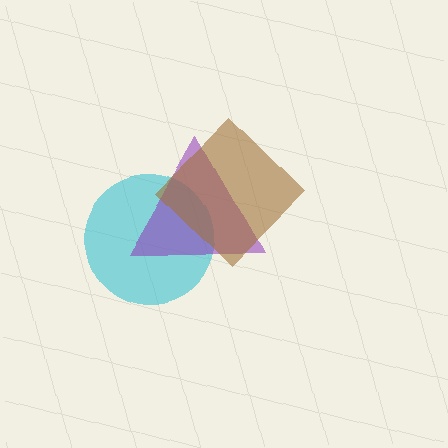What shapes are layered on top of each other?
The layered shapes are: a cyan circle, a purple triangle, a brown diamond.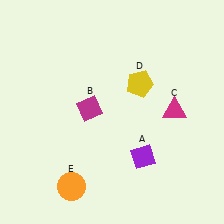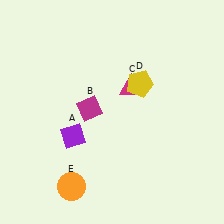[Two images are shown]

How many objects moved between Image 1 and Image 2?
2 objects moved between the two images.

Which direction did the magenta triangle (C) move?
The magenta triangle (C) moved left.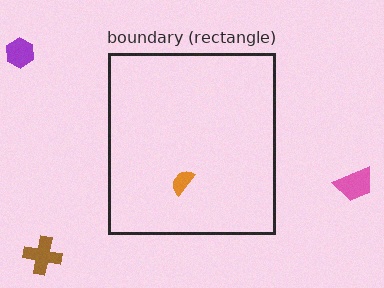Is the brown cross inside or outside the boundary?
Outside.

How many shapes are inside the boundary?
1 inside, 3 outside.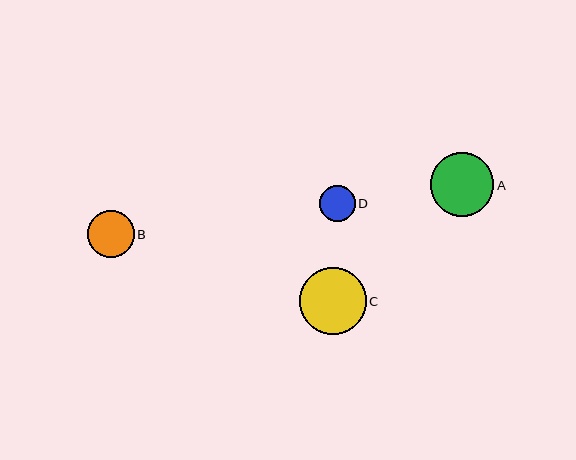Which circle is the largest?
Circle C is the largest with a size of approximately 67 pixels.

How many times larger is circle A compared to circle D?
Circle A is approximately 1.8 times the size of circle D.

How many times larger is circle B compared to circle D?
Circle B is approximately 1.3 times the size of circle D.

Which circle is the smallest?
Circle D is the smallest with a size of approximately 36 pixels.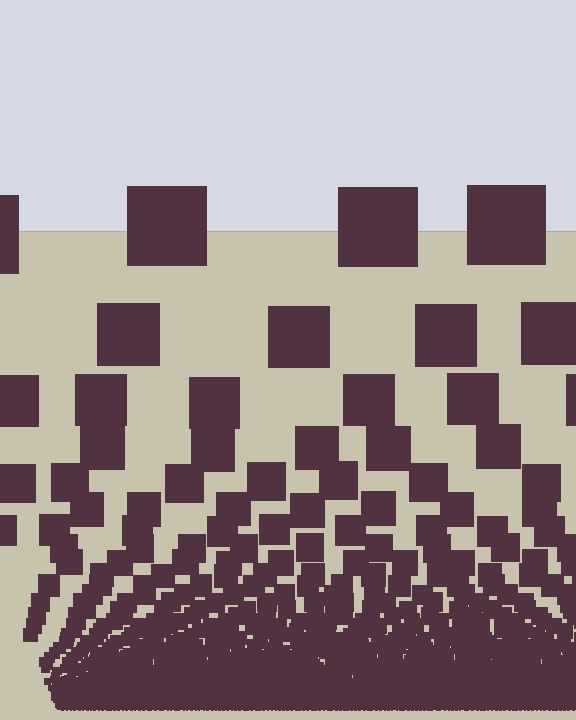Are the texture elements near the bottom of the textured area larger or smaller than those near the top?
Smaller. The gradient is inverted — elements near the bottom are smaller and denser.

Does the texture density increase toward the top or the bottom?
Density increases toward the bottom.